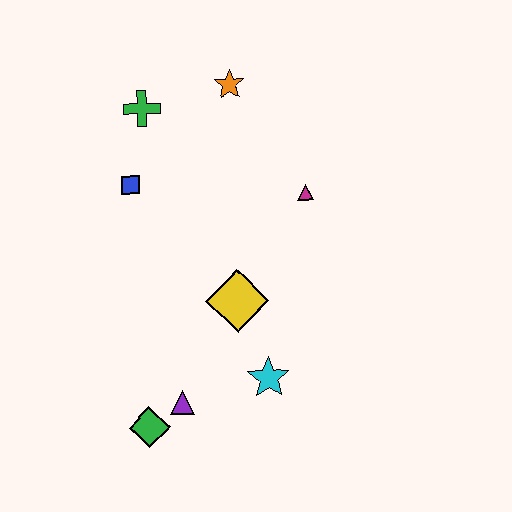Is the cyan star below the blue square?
Yes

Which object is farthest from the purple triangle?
The orange star is farthest from the purple triangle.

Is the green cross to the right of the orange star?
No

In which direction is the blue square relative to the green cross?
The blue square is below the green cross.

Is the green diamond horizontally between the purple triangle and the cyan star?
No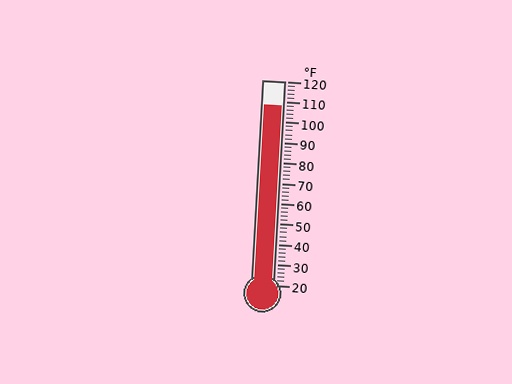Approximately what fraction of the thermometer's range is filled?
The thermometer is filled to approximately 90% of its range.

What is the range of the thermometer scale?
The thermometer scale ranges from 20°F to 120°F.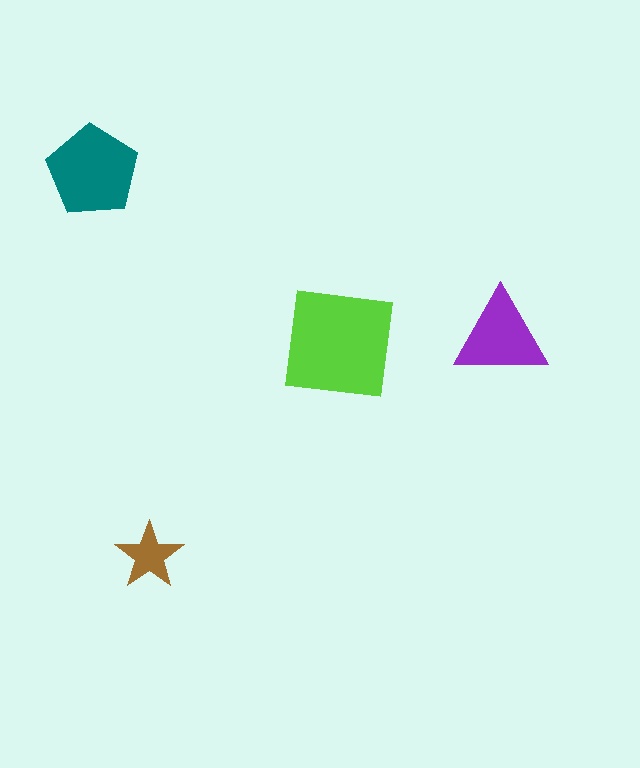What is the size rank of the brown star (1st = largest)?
4th.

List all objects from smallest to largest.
The brown star, the purple triangle, the teal pentagon, the lime square.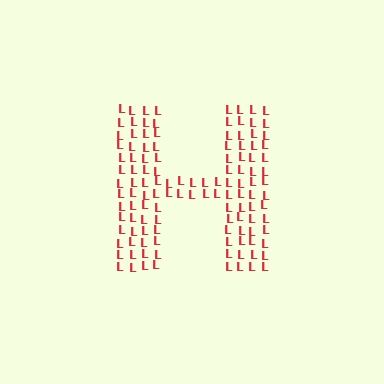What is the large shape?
The large shape is the letter H.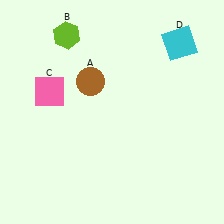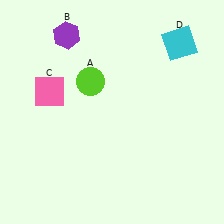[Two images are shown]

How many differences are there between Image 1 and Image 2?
There are 2 differences between the two images.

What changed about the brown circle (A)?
In Image 1, A is brown. In Image 2, it changed to lime.